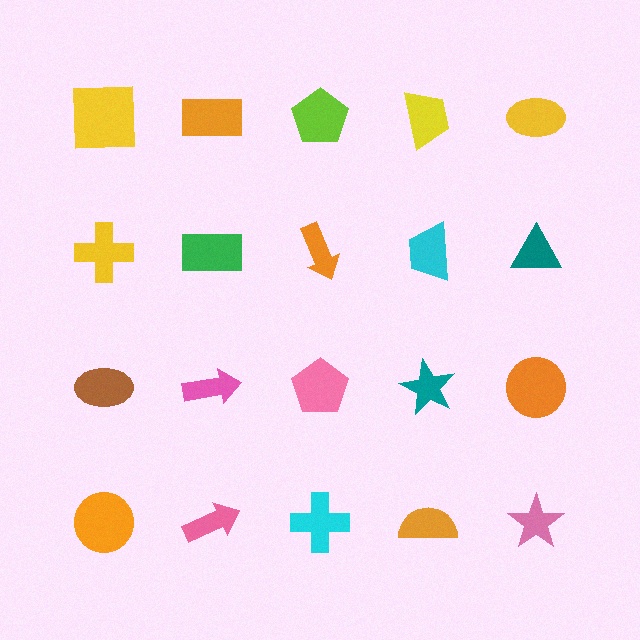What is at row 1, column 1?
A yellow square.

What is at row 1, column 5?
A yellow ellipse.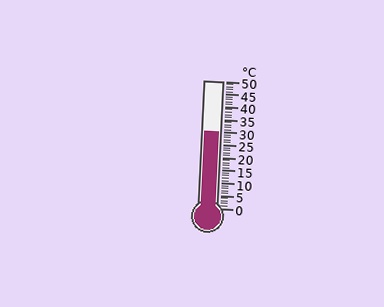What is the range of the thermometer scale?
The thermometer scale ranges from 0°C to 50°C.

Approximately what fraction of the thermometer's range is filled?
The thermometer is filled to approximately 60% of its range.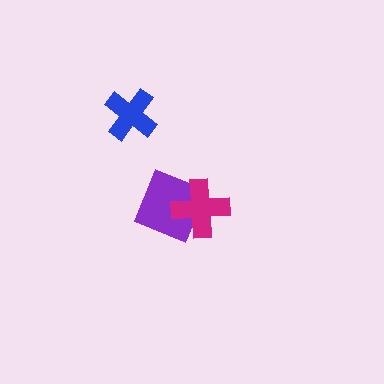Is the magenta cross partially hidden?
No, no other shape covers it.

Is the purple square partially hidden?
Yes, it is partially covered by another shape.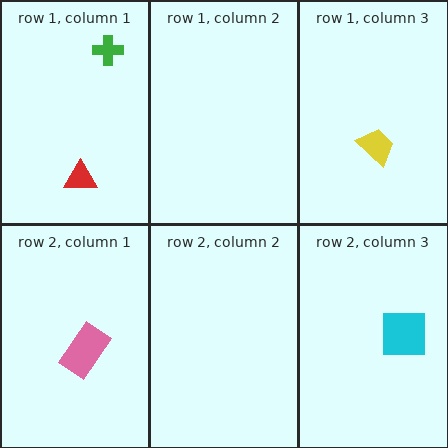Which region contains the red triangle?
The row 1, column 1 region.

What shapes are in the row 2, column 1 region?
The pink rectangle.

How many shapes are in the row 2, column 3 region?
1.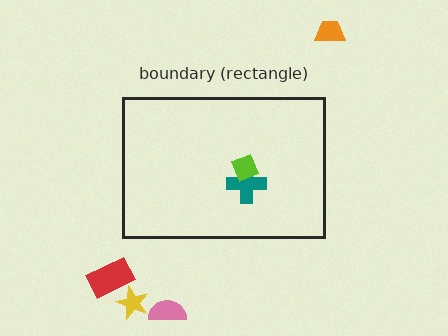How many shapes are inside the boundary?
2 inside, 4 outside.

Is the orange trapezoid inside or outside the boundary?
Outside.